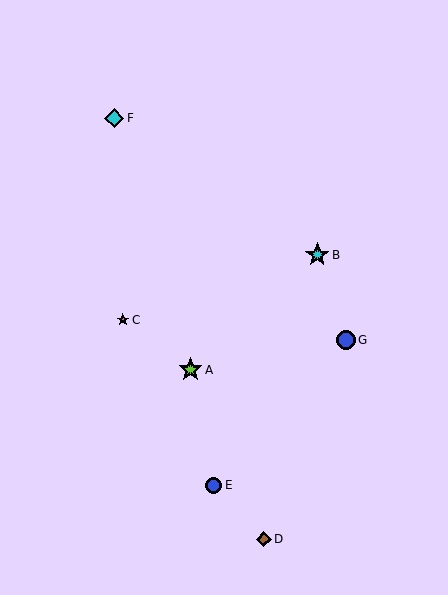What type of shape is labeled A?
Shape A is a lime star.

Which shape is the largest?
The lime star (labeled A) is the largest.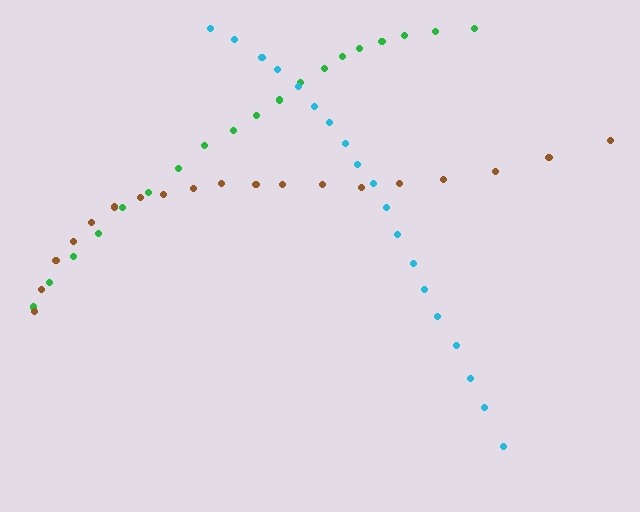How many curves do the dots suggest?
There are 3 distinct paths.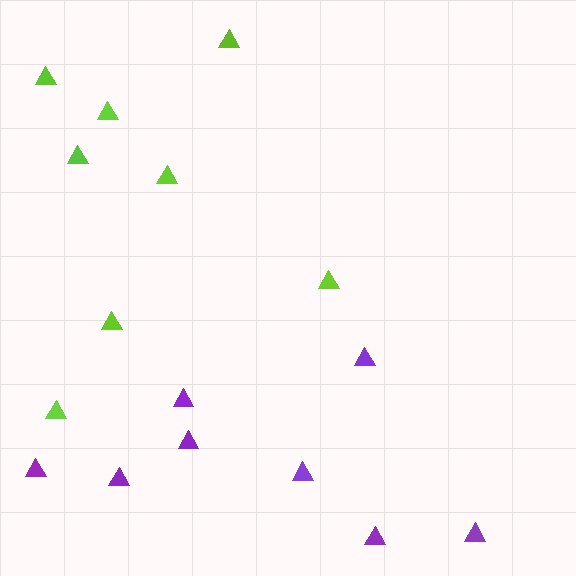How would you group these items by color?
There are 2 groups: one group of purple triangles (8) and one group of lime triangles (8).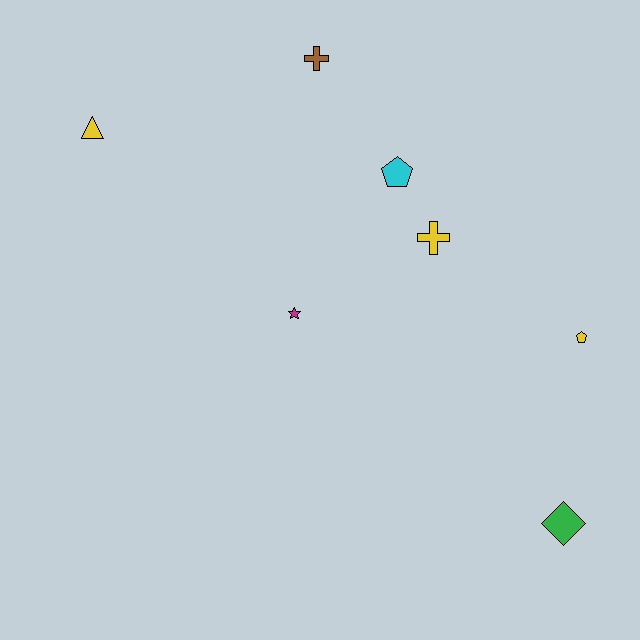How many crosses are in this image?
There are 2 crosses.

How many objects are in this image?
There are 7 objects.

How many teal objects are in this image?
There are no teal objects.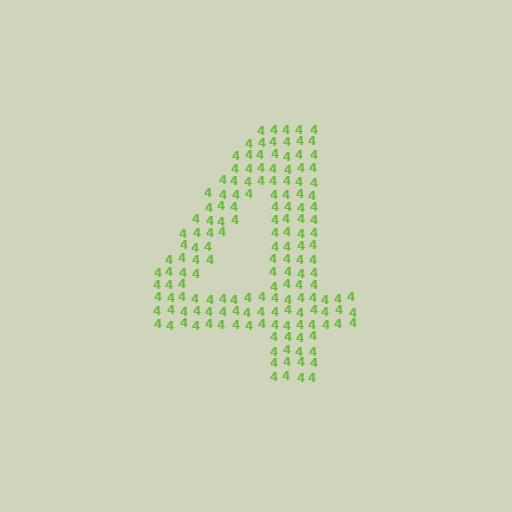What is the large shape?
The large shape is the digit 4.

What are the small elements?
The small elements are digit 4's.